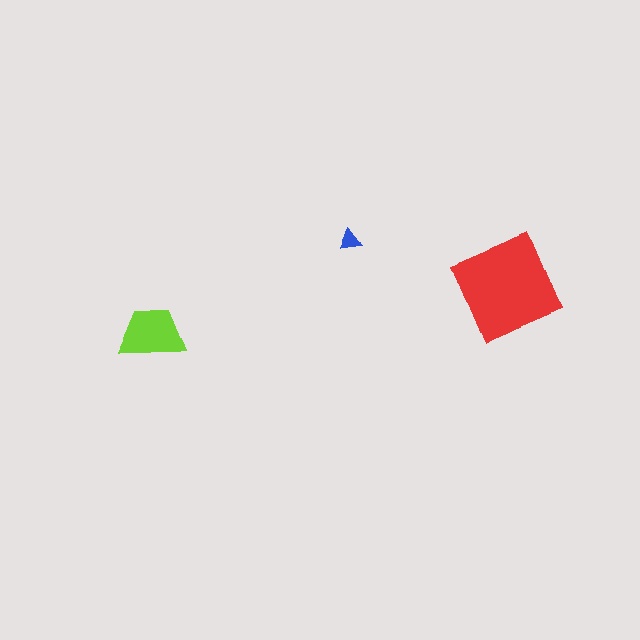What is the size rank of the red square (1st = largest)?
1st.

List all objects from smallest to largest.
The blue triangle, the lime trapezoid, the red square.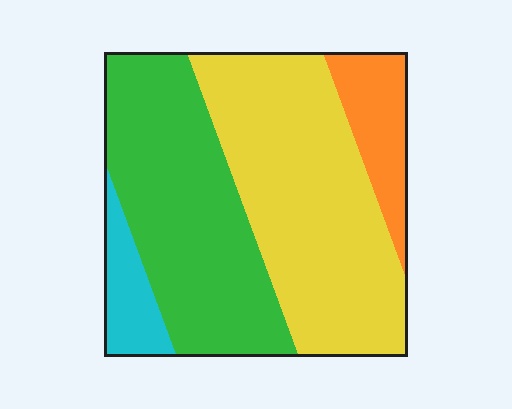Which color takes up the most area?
Yellow, at roughly 45%.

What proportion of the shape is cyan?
Cyan takes up about one tenth (1/10) of the shape.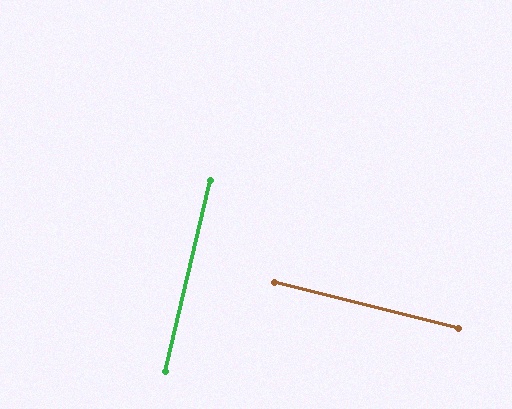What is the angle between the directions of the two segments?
Approximately 89 degrees.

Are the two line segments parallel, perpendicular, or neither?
Perpendicular — they meet at approximately 89°.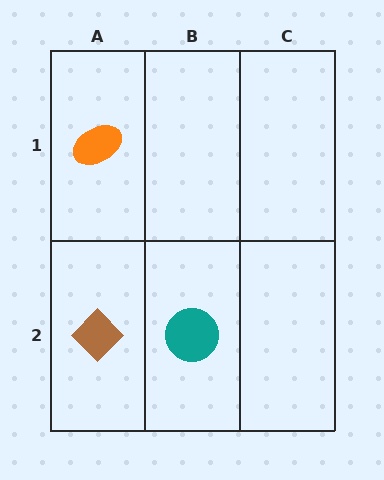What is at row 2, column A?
A brown diamond.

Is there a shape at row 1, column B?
No, that cell is empty.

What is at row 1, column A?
An orange ellipse.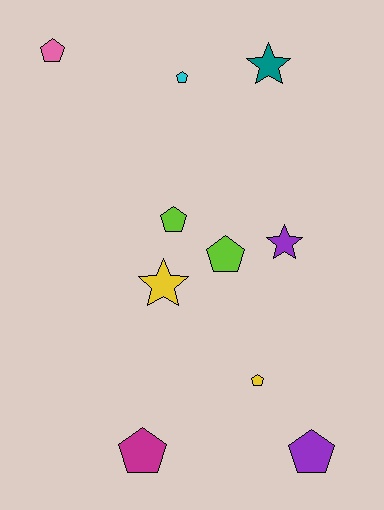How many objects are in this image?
There are 10 objects.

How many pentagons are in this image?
There are 7 pentagons.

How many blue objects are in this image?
There are no blue objects.